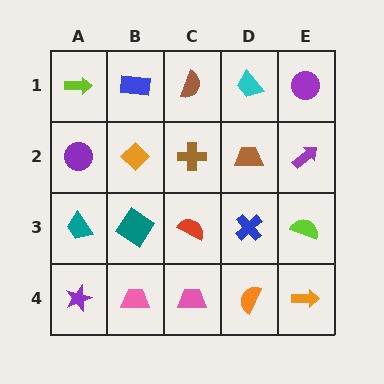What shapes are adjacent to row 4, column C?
A red semicircle (row 3, column C), a pink trapezoid (row 4, column B), an orange semicircle (row 4, column D).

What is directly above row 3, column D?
A brown trapezoid.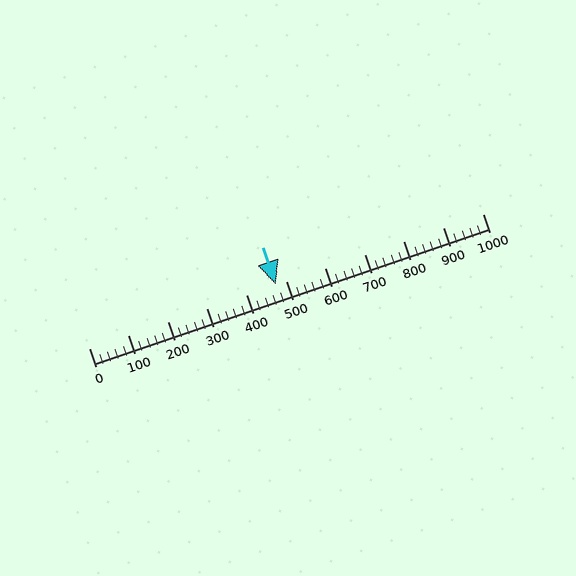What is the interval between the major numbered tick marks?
The major tick marks are spaced 100 units apart.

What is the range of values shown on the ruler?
The ruler shows values from 0 to 1000.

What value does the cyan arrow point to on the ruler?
The cyan arrow points to approximately 474.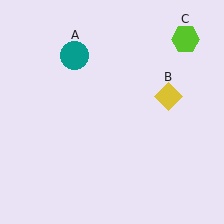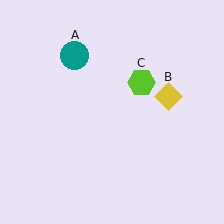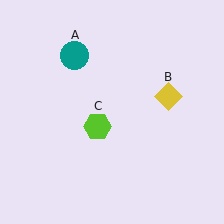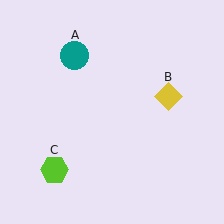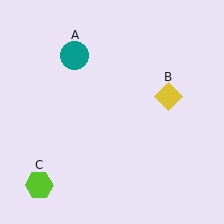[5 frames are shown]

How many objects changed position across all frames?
1 object changed position: lime hexagon (object C).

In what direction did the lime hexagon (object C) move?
The lime hexagon (object C) moved down and to the left.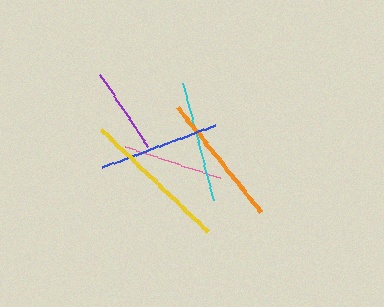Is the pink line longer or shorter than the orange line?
The orange line is longer than the pink line.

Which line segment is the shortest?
The purple line is the shortest at approximately 86 pixels.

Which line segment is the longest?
The yellow line is the longest at approximately 147 pixels.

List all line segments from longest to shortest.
From longest to shortest: yellow, orange, cyan, blue, pink, purple.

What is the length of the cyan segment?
The cyan segment is approximately 122 pixels long.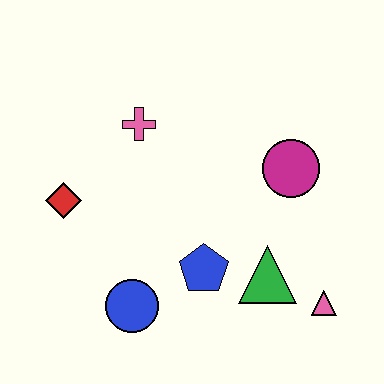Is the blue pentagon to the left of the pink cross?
No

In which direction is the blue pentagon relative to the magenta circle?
The blue pentagon is below the magenta circle.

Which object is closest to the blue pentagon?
The green triangle is closest to the blue pentagon.